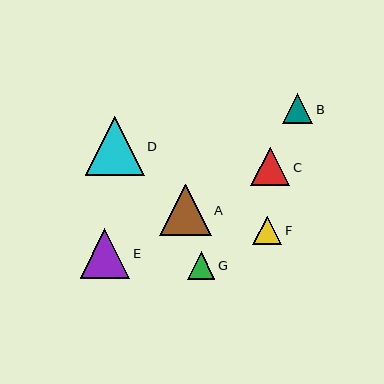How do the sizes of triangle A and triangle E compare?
Triangle A and triangle E are approximately the same size.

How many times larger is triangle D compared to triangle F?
Triangle D is approximately 2.1 times the size of triangle F.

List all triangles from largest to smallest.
From largest to smallest: D, A, E, C, B, F, G.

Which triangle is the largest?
Triangle D is the largest with a size of approximately 59 pixels.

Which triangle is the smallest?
Triangle G is the smallest with a size of approximately 27 pixels.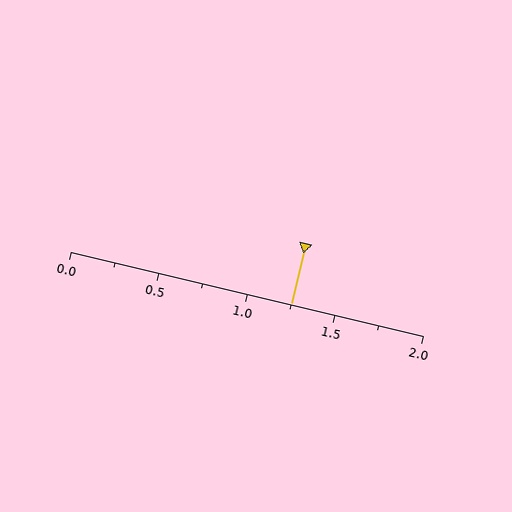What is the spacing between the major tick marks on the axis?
The major ticks are spaced 0.5 apart.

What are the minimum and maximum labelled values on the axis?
The axis runs from 0.0 to 2.0.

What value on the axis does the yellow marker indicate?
The marker indicates approximately 1.25.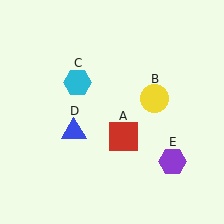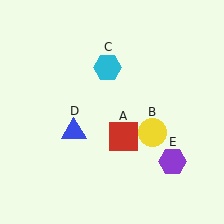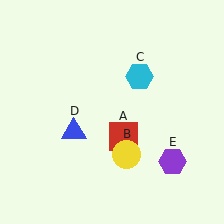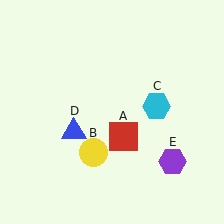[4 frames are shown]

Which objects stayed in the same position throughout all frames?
Red square (object A) and blue triangle (object D) and purple hexagon (object E) remained stationary.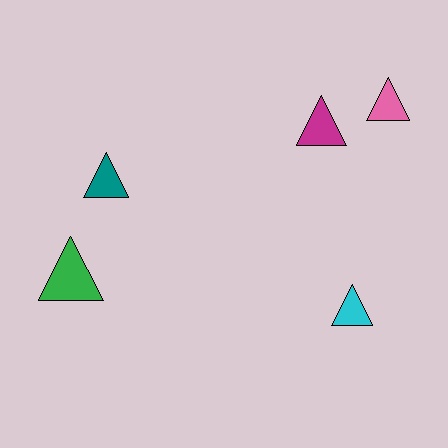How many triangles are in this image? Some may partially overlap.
There are 5 triangles.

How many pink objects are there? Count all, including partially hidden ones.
There is 1 pink object.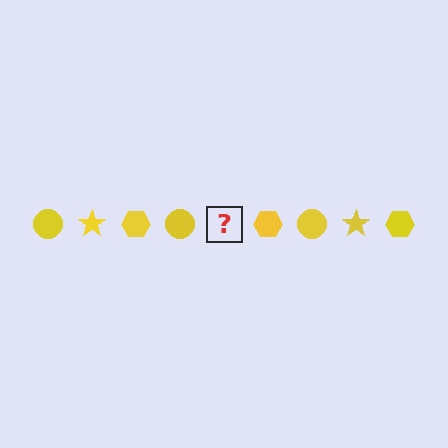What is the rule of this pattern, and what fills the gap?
The rule is that the pattern cycles through circle, star, hexagon shapes in yellow. The gap should be filled with a yellow star.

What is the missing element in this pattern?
The missing element is a yellow star.